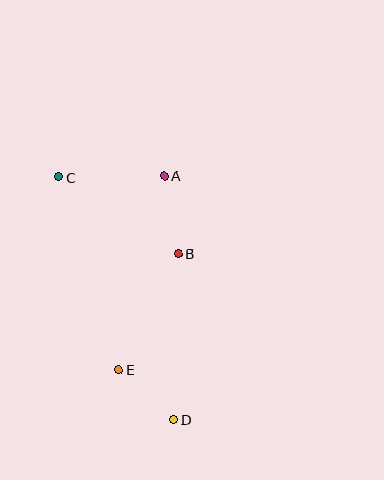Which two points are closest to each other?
Points D and E are closest to each other.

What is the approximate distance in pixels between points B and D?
The distance between B and D is approximately 166 pixels.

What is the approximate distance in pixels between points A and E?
The distance between A and E is approximately 199 pixels.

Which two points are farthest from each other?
Points C and D are farthest from each other.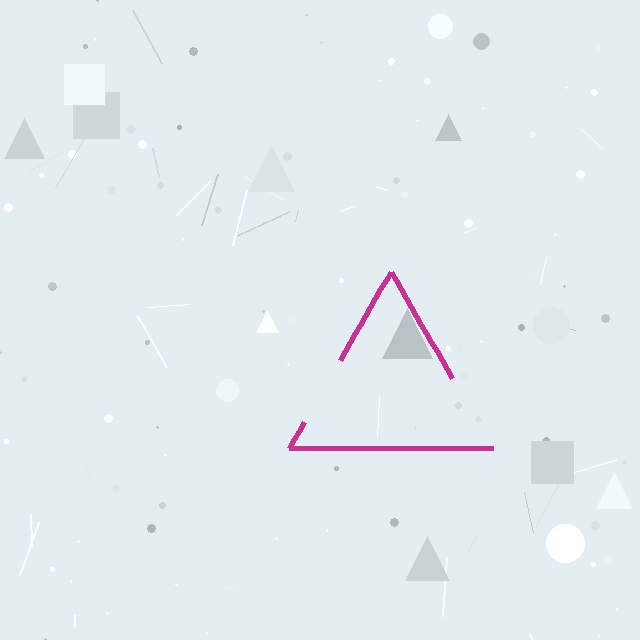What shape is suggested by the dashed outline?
The dashed outline suggests a triangle.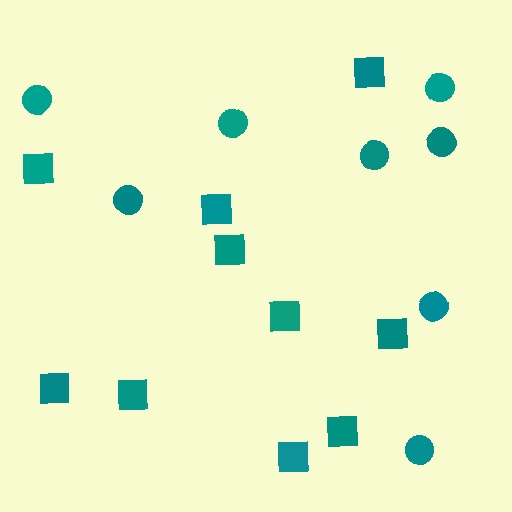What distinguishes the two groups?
There are 2 groups: one group of circles (8) and one group of squares (10).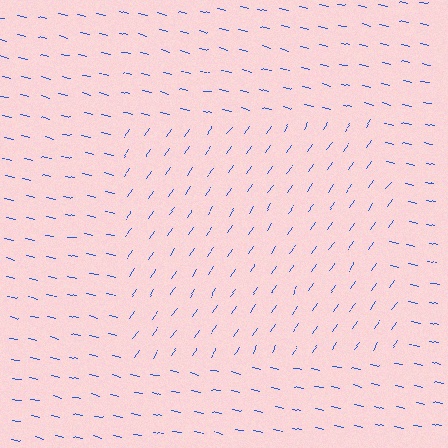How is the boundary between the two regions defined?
The boundary is defined purely by a change in line orientation (approximately 68 degrees difference). All lines are the same color and thickness.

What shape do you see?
I see a rectangle.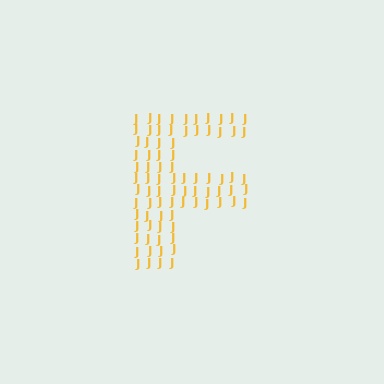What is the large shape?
The large shape is the letter F.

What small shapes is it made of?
It is made of small letter J's.